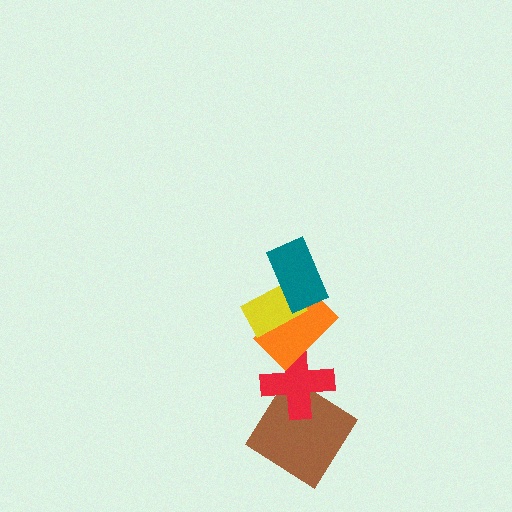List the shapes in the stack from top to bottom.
From top to bottom: the teal rectangle, the yellow rectangle, the orange rectangle, the red cross, the brown diamond.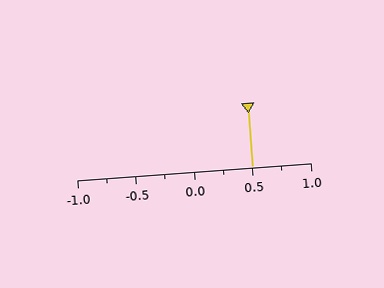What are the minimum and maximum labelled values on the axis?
The axis runs from -1.0 to 1.0.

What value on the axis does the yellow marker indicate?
The marker indicates approximately 0.5.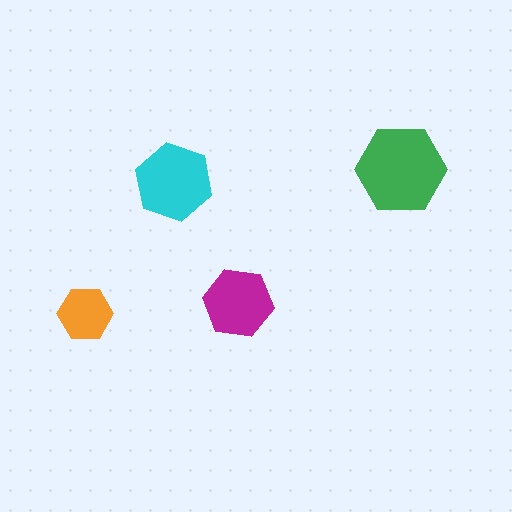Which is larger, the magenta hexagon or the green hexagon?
The green one.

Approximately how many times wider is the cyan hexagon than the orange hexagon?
About 1.5 times wider.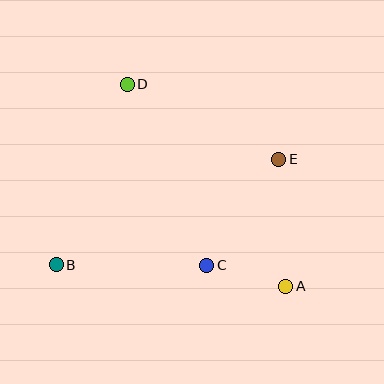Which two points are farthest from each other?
Points A and D are farthest from each other.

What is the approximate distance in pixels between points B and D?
The distance between B and D is approximately 194 pixels.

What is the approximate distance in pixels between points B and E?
The distance between B and E is approximately 246 pixels.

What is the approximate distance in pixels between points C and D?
The distance between C and D is approximately 198 pixels.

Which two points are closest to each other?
Points A and C are closest to each other.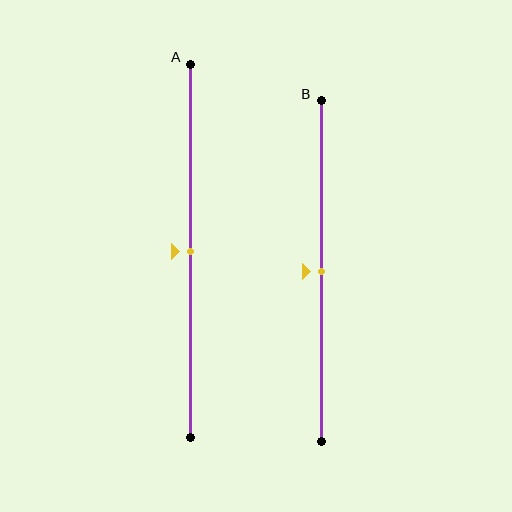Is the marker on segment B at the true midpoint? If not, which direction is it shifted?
Yes, the marker on segment B is at the true midpoint.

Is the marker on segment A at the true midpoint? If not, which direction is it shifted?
Yes, the marker on segment A is at the true midpoint.